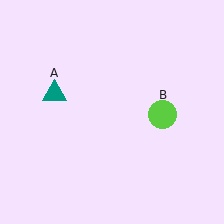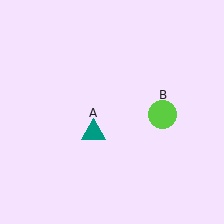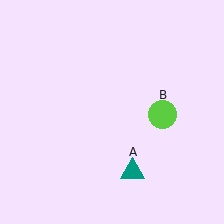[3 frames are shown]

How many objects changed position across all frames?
1 object changed position: teal triangle (object A).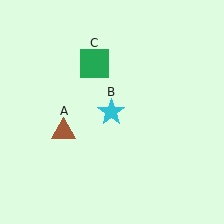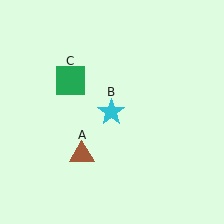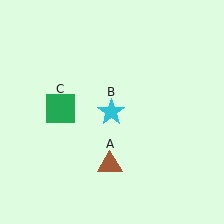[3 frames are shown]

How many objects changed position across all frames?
2 objects changed position: brown triangle (object A), green square (object C).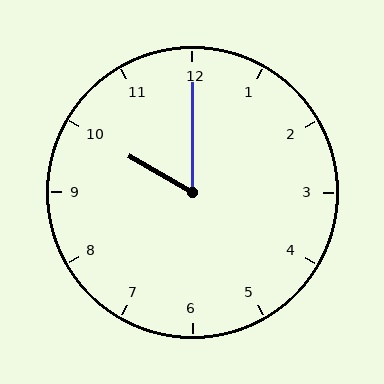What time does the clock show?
10:00.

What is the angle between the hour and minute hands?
Approximately 60 degrees.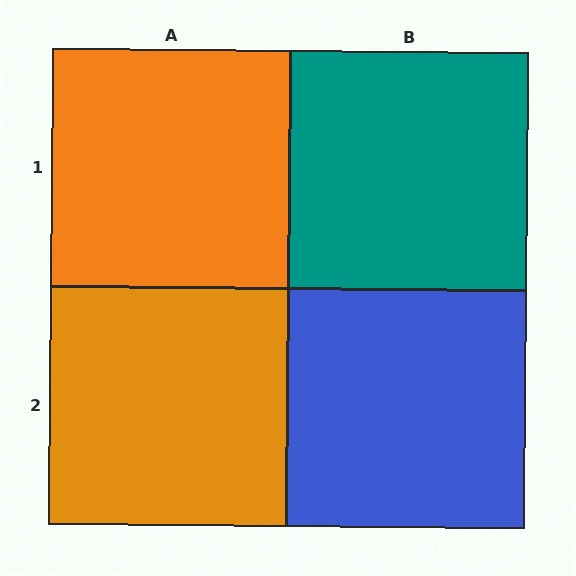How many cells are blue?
1 cell is blue.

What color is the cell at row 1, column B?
Teal.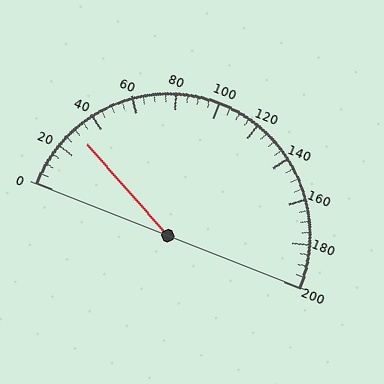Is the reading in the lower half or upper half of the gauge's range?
The reading is in the lower half of the range (0 to 200).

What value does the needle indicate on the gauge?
The needle indicates approximately 30.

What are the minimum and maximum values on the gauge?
The gauge ranges from 0 to 200.